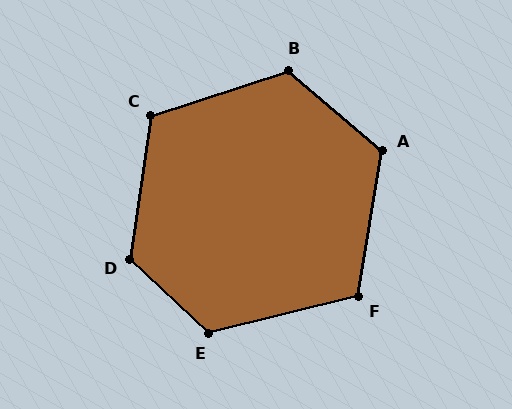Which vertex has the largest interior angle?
D, at approximately 125 degrees.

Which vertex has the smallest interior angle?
F, at approximately 113 degrees.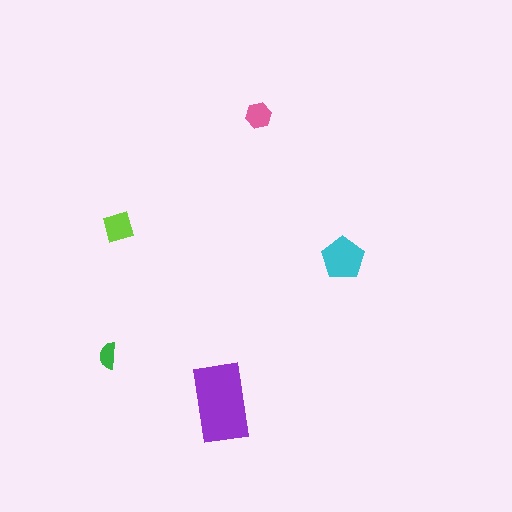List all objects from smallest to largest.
The green semicircle, the pink hexagon, the lime diamond, the cyan pentagon, the purple rectangle.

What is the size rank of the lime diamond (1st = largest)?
3rd.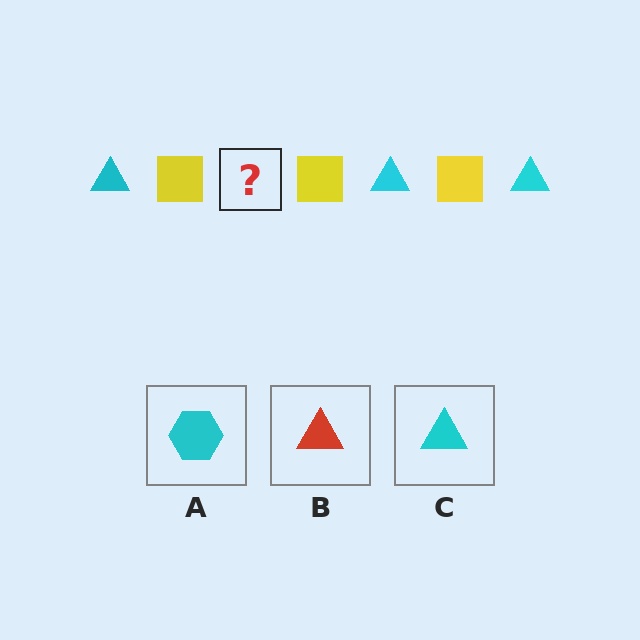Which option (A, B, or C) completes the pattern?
C.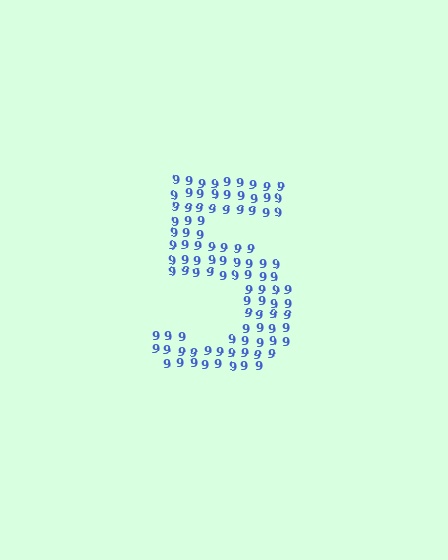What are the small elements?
The small elements are digit 9's.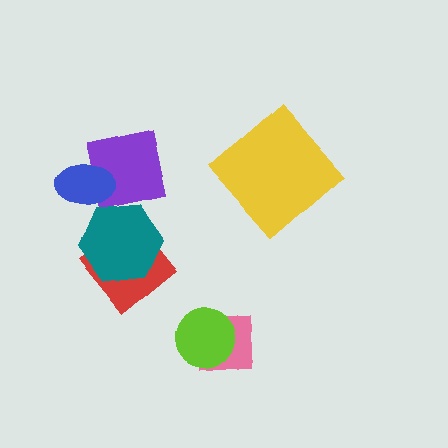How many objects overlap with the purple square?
2 objects overlap with the purple square.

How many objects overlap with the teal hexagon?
2 objects overlap with the teal hexagon.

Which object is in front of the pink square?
The lime circle is in front of the pink square.